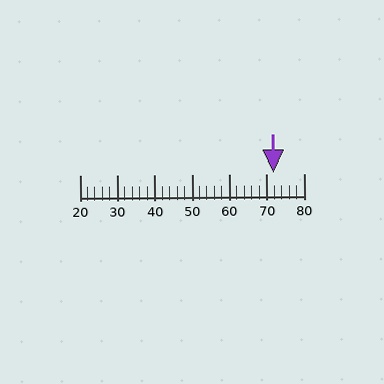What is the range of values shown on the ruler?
The ruler shows values from 20 to 80.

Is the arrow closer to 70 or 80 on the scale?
The arrow is closer to 70.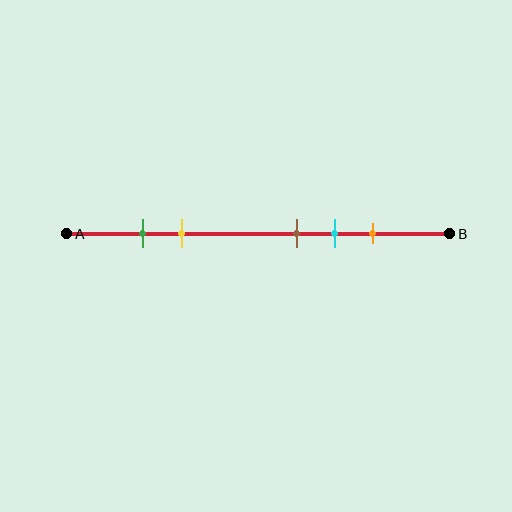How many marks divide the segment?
There are 5 marks dividing the segment.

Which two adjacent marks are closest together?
The green and yellow marks are the closest adjacent pair.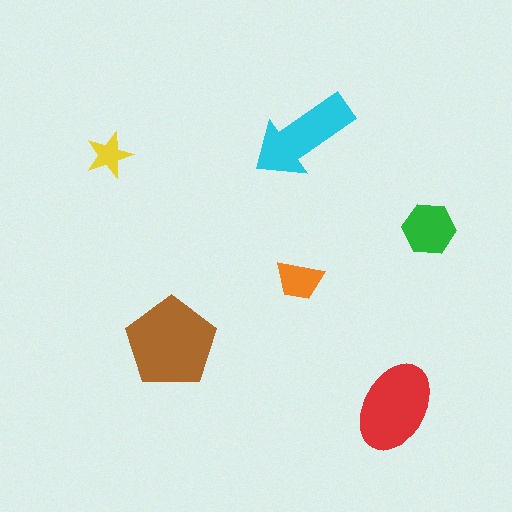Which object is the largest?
The brown pentagon.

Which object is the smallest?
The yellow star.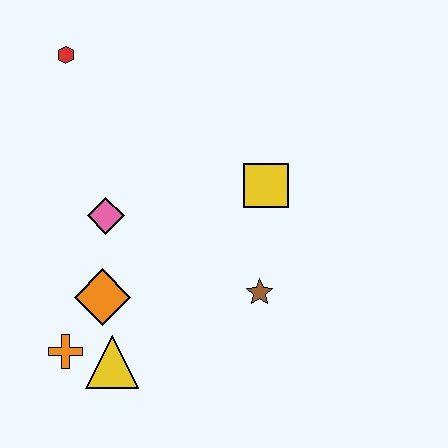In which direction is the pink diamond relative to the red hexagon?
The pink diamond is below the red hexagon.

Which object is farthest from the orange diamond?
The red hexagon is farthest from the orange diamond.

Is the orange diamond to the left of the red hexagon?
No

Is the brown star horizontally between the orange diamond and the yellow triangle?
No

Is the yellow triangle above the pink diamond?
No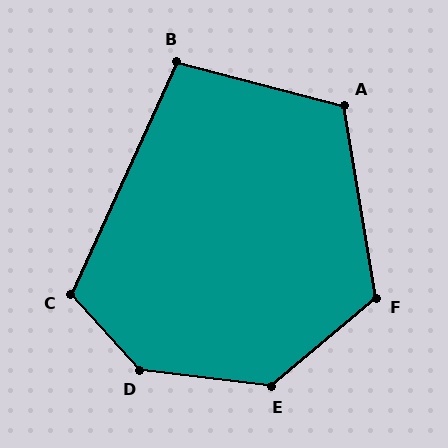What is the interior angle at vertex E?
Approximately 133 degrees (obtuse).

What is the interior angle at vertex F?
Approximately 121 degrees (obtuse).